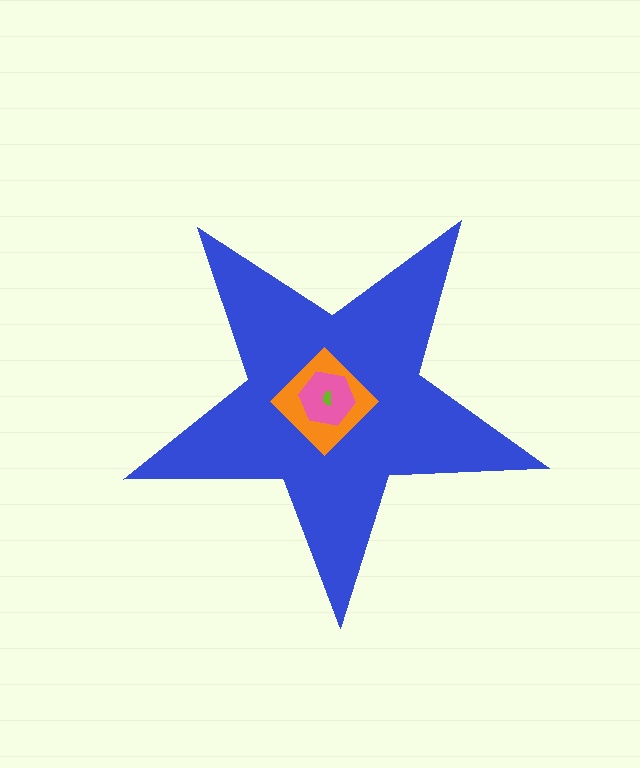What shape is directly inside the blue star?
The orange diamond.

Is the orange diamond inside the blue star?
Yes.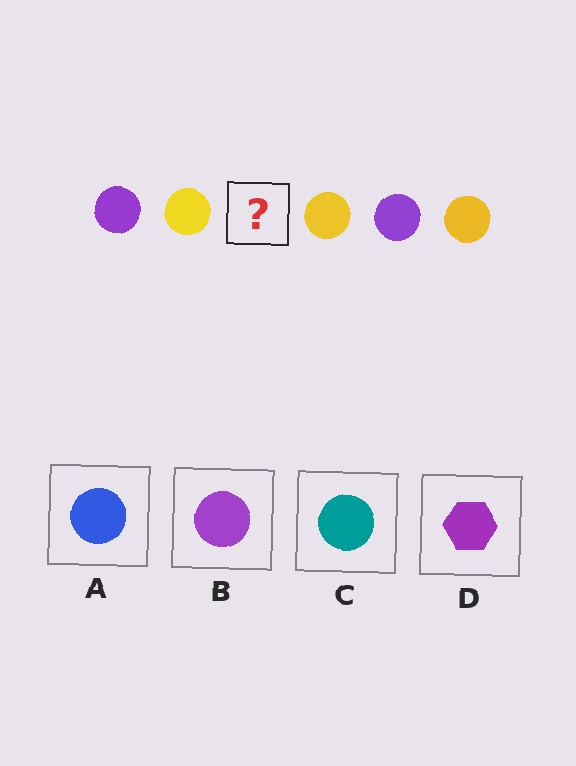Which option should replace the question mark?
Option B.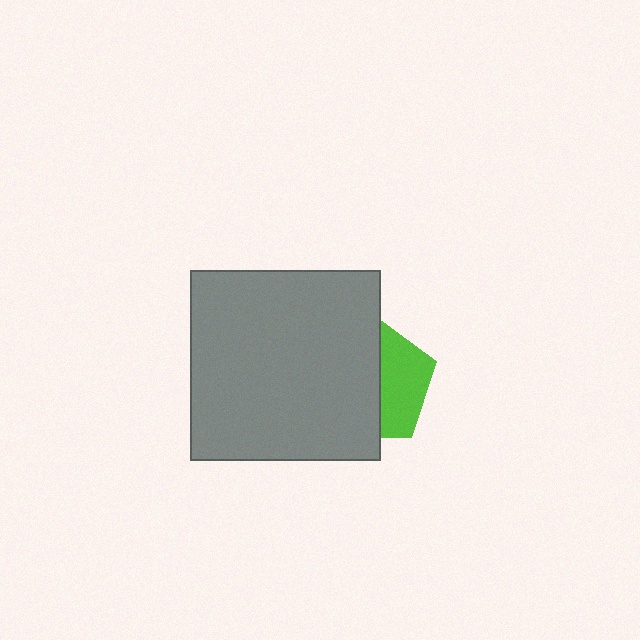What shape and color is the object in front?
The object in front is a gray square.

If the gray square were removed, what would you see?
You would see the complete lime pentagon.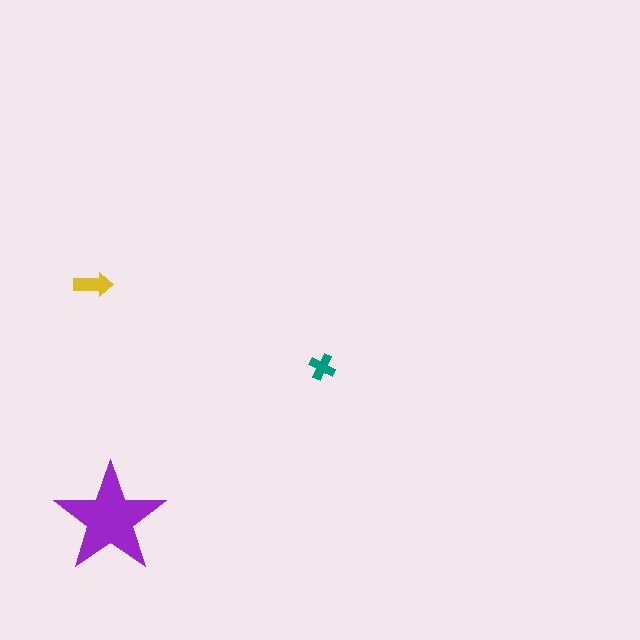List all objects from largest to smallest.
The purple star, the yellow arrow, the teal cross.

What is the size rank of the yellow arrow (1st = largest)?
2nd.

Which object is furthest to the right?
The teal cross is rightmost.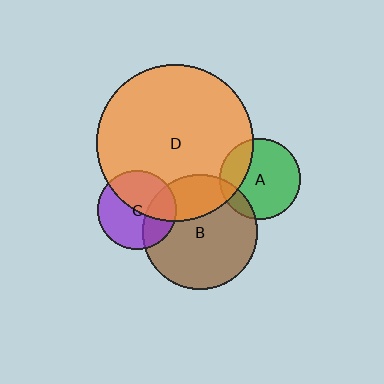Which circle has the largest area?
Circle D (orange).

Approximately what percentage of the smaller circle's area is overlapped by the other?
Approximately 30%.